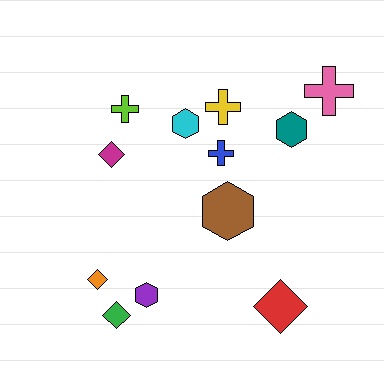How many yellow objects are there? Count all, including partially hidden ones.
There is 1 yellow object.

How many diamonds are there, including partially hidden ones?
There are 4 diamonds.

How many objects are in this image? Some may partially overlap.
There are 12 objects.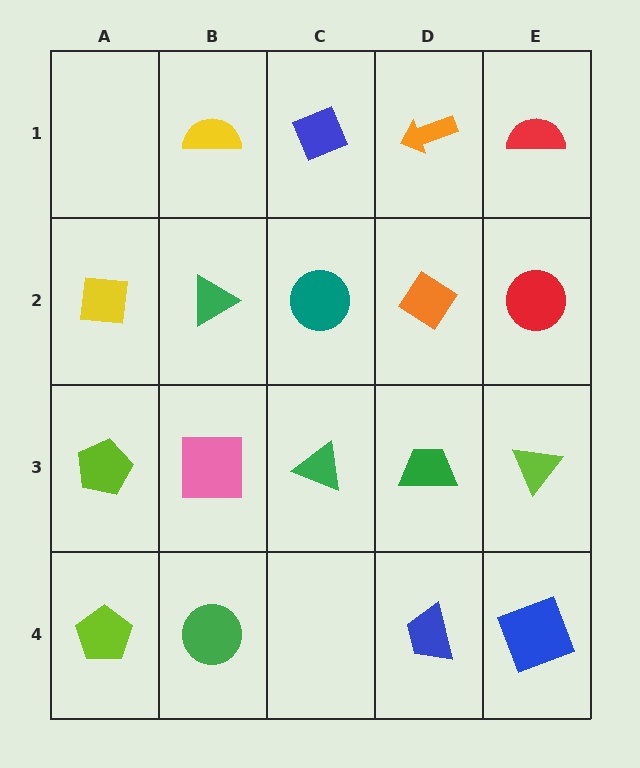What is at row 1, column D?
An orange arrow.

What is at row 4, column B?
A green circle.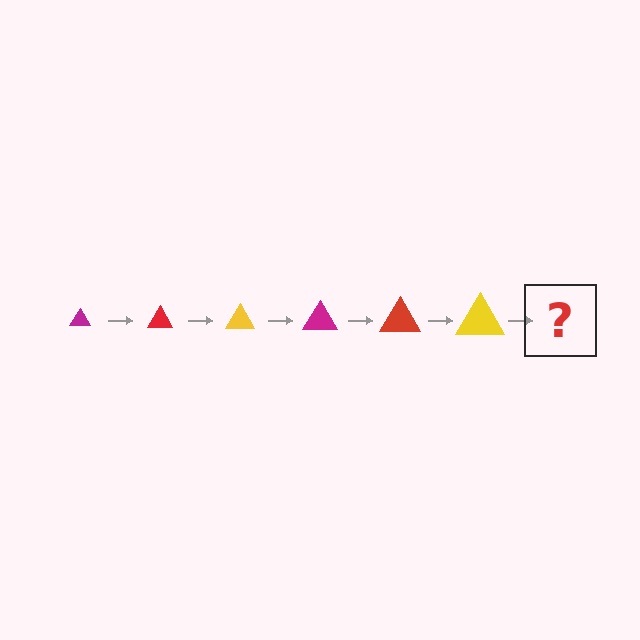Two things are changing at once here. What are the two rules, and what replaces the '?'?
The two rules are that the triangle grows larger each step and the color cycles through magenta, red, and yellow. The '?' should be a magenta triangle, larger than the previous one.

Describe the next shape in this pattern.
It should be a magenta triangle, larger than the previous one.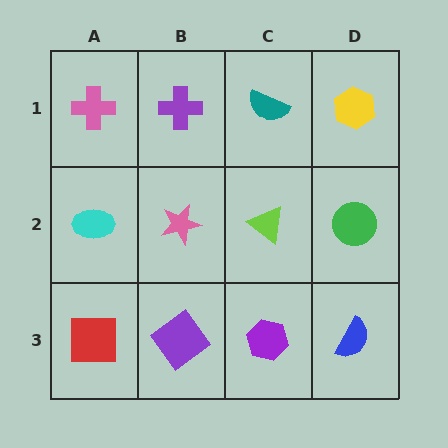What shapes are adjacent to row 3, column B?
A pink star (row 2, column B), a red square (row 3, column A), a purple hexagon (row 3, column C).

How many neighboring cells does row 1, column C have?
3.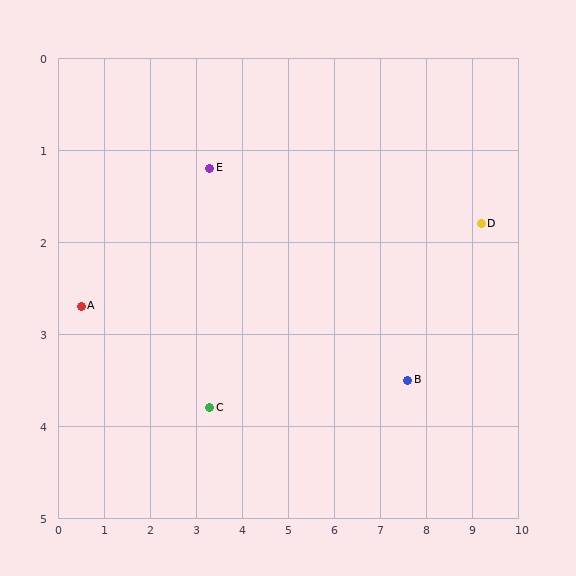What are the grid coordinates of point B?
Point B is at approximately (7.6, 3.5).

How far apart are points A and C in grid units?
Points A and C are about 3.0 grid units apart.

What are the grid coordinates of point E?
Point E is at approximately (3.3, 1.2).